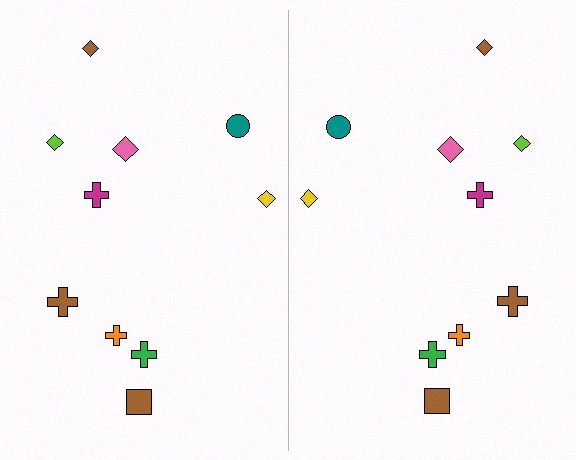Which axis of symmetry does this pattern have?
The pattern has a vertical axis of symmetry running through the center of the image.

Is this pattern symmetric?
Yes, this pattern has bilateral (reflection) symmetry.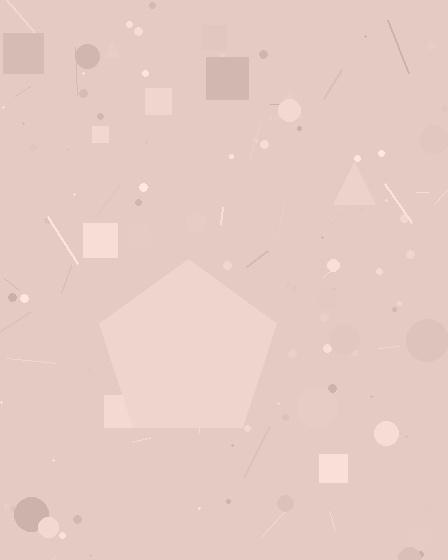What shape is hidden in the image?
A pentagon is hidden in the image.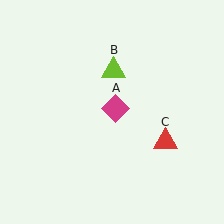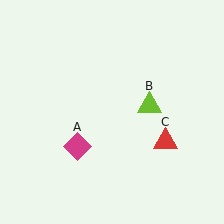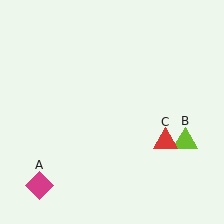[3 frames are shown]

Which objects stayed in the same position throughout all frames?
Red triangle (object C) remained stationary.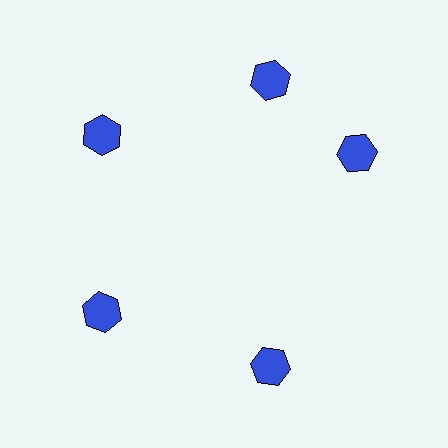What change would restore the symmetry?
The symmetry would be restored by rotating it back into even spacing with its neighbors so that all 5 hexagons sit at equal angles and equal distance from the center.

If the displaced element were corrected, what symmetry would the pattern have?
It would have 5-fold rotational symmetry — the pattern would map onto itself every 72 degrees.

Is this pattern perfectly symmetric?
No. The 5 blue hexagons are arranged in a ring, but one element near the 3 o'clock position is rotated out of alignment along the ring, breaking the 5-fold rotational symmetry.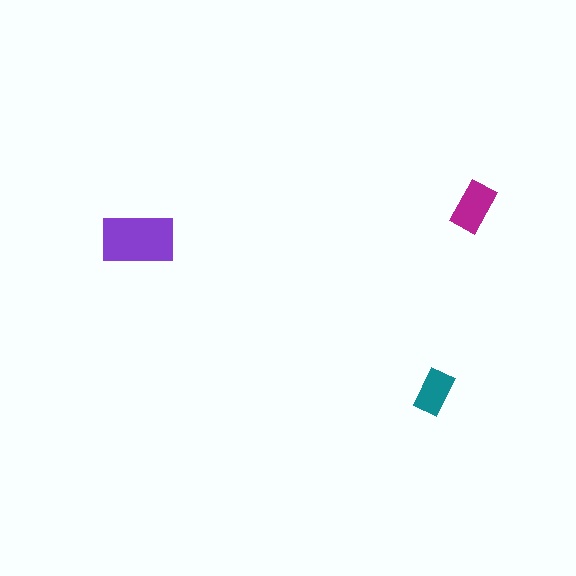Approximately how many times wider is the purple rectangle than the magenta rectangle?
About 1.5 times wider.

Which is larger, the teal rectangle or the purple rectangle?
The purple one.